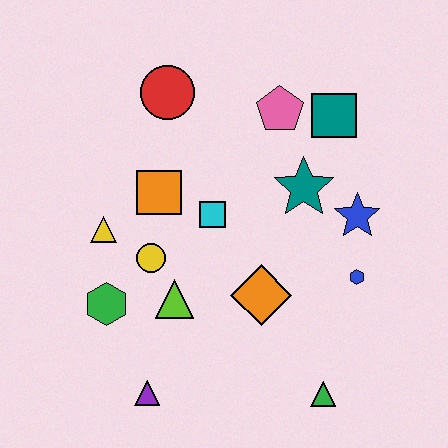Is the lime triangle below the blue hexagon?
Yes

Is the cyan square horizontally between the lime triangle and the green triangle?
Yes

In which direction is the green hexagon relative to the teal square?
The green hexagon is to the left of the teal square.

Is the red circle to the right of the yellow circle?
Yes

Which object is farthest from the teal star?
The purple triangle is farthest from the teal star.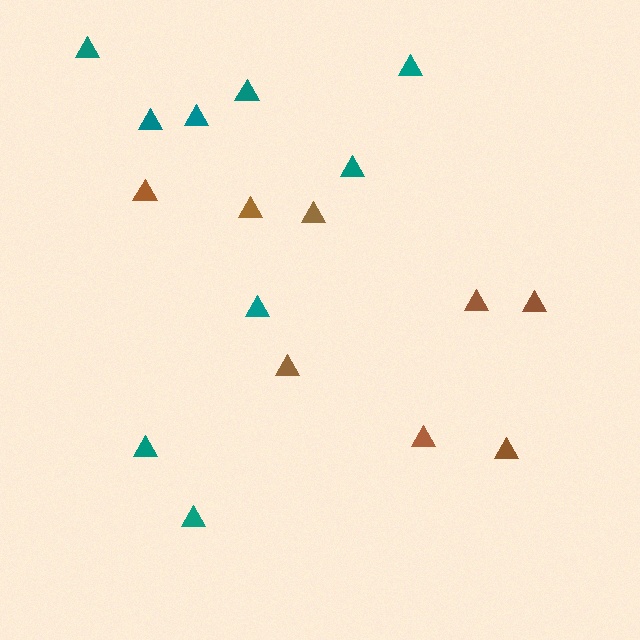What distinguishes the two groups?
There are 2 groups: one group of teal triangles (9) and one group of brown triangles (8).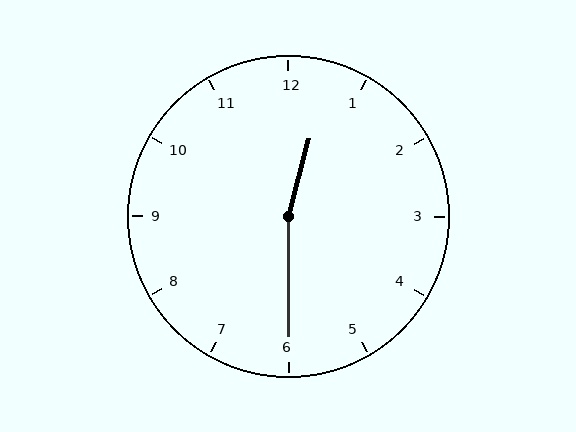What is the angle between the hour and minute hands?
Approximately 165 degrees.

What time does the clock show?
12:30.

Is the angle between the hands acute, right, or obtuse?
It is obtuse.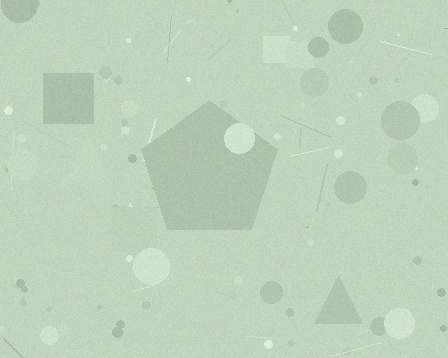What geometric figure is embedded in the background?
A pentagon is embedded in the background.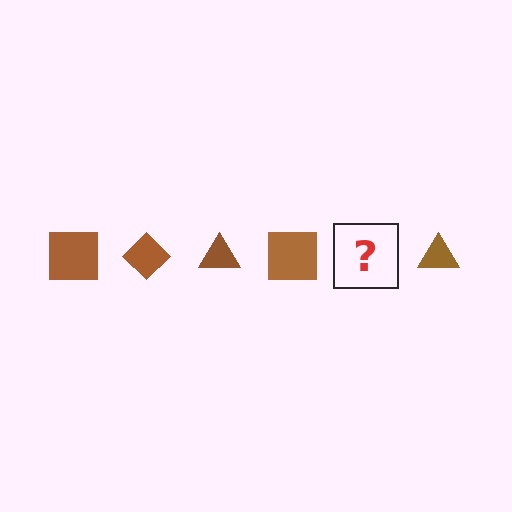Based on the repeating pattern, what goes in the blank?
The blank should be a brown diamond.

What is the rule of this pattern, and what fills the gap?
The rule is that the pattern cycles through square, diamond, triangle shapes in brown. The gap should be filled with a brown diamond.